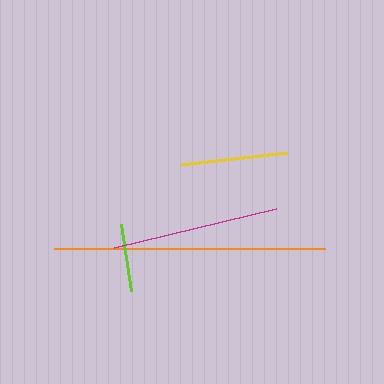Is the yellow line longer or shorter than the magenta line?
The magenta line is longer than the yellow line.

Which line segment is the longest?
The orange line is the longest at approximately 271 pixels.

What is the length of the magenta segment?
The magenta segment is approximately 167 pixels long.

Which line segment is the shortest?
The lime line is the shortest at approximately 68 pixels.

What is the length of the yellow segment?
The yellow segment is approximately 107 pixels long.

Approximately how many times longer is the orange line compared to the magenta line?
The orange line is approximately 1.6 times the length of the magenta line.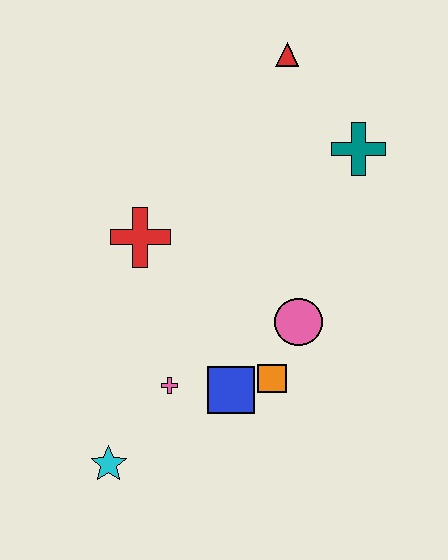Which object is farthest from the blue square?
The red triangle is farthest from the blue square.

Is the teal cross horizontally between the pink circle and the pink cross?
No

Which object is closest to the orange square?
The blue square is closest to the orange square.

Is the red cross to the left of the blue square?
Yes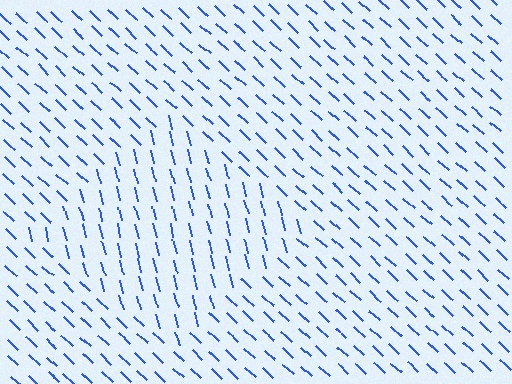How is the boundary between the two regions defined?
The boundary is defined purely by a change in line orientation (approximately 33 degrees difference). All lines are the same color and thickness.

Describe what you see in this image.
The image is filled with small blue line segments. A diamond region in the image has lines oriented differently from the surrounding lines, creating a visible texture boundary.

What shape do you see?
I see a diamond.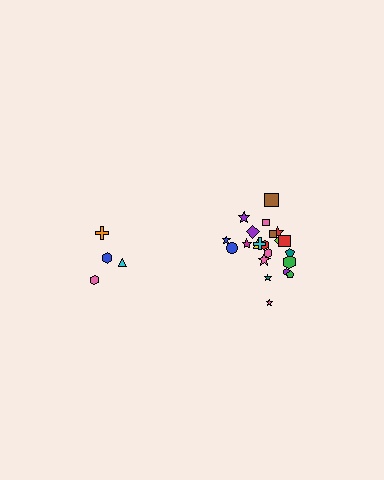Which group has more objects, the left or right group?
The right group.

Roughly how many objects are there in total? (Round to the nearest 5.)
Roughly 25 objects in total.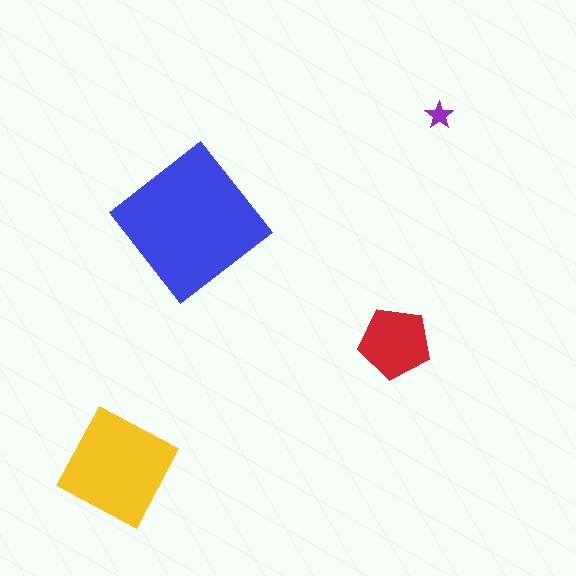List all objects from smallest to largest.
The purple star, the red pentagon, the yellow diamond, the blue diamond.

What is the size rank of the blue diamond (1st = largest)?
1st.